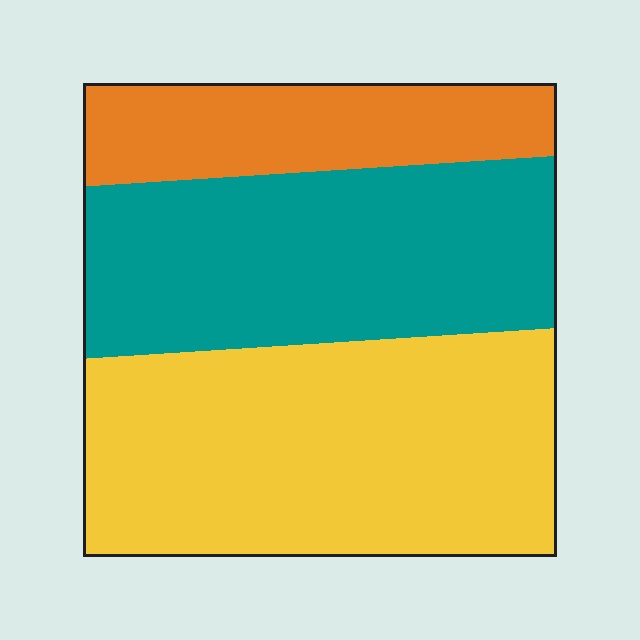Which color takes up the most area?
Yellow, at roughly 45%.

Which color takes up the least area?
Orange, at roughly 20%.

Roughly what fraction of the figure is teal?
Teal covers around 35% of the figure.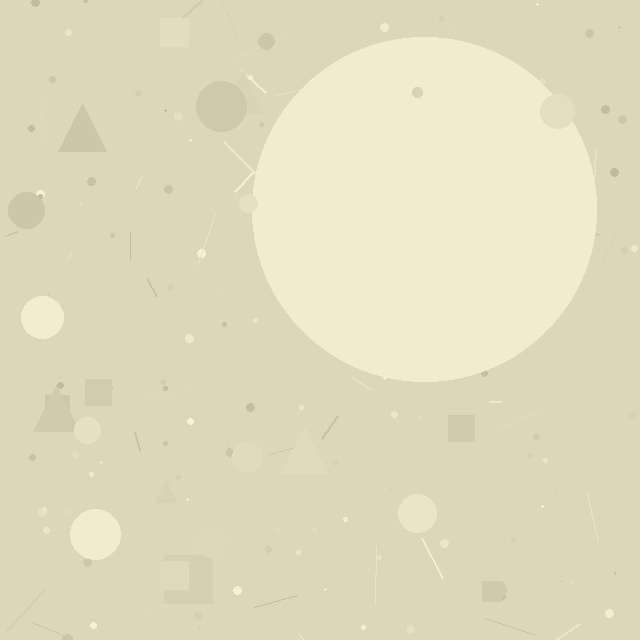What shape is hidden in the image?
A circle is hidden in the image.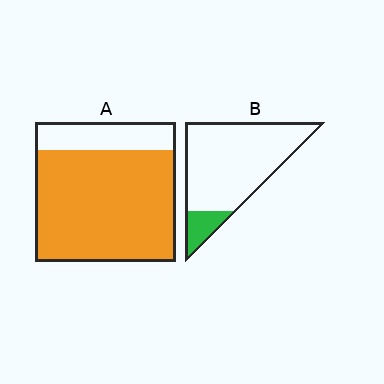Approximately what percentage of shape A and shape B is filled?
A is approximately 80% and B is approximately 15%.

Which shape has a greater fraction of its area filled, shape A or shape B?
Shape A.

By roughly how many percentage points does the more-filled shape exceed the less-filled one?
By roughly 65 percentage points (A over B).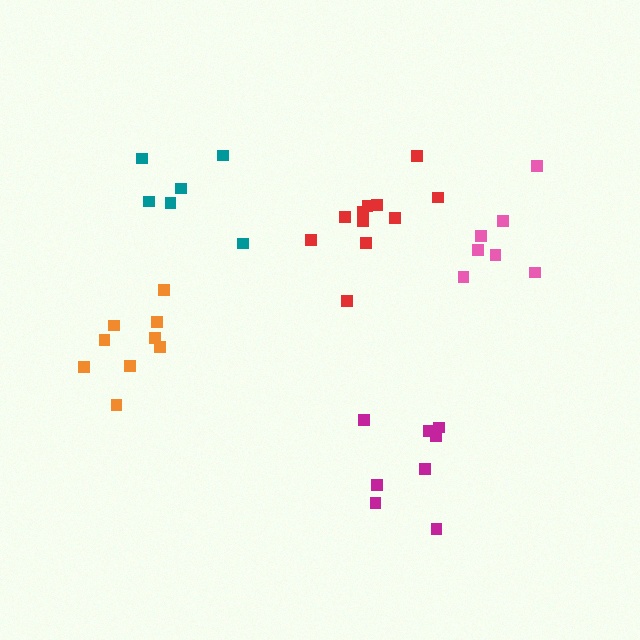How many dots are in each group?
Group 1: 6 dots, Group 2: 8 dots, Group 3: 7 dots, Group 4: 11 dots, Group 5: 9 dots (41 total).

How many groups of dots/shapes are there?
There are 5 groups.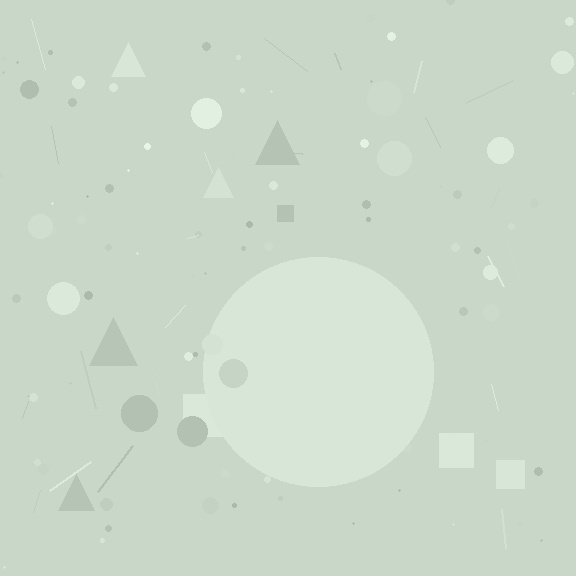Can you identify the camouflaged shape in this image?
The camouflaged shape is a circle.